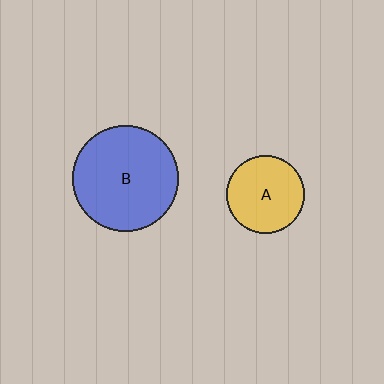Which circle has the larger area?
Circle B (blue).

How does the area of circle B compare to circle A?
Approximately 1.9 times.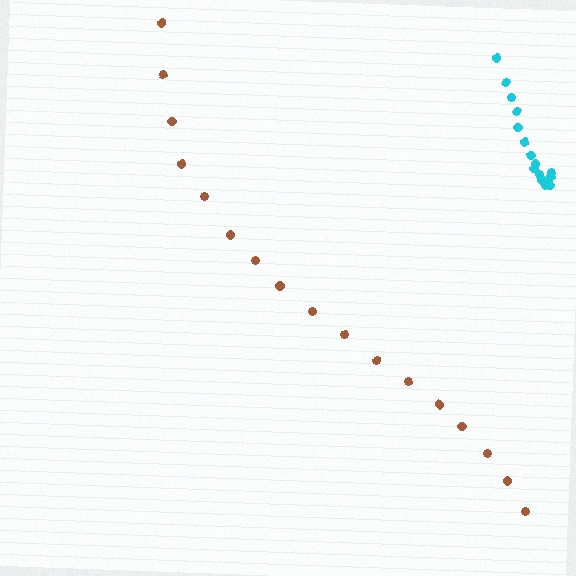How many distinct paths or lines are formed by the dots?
There are 2 distinct paths.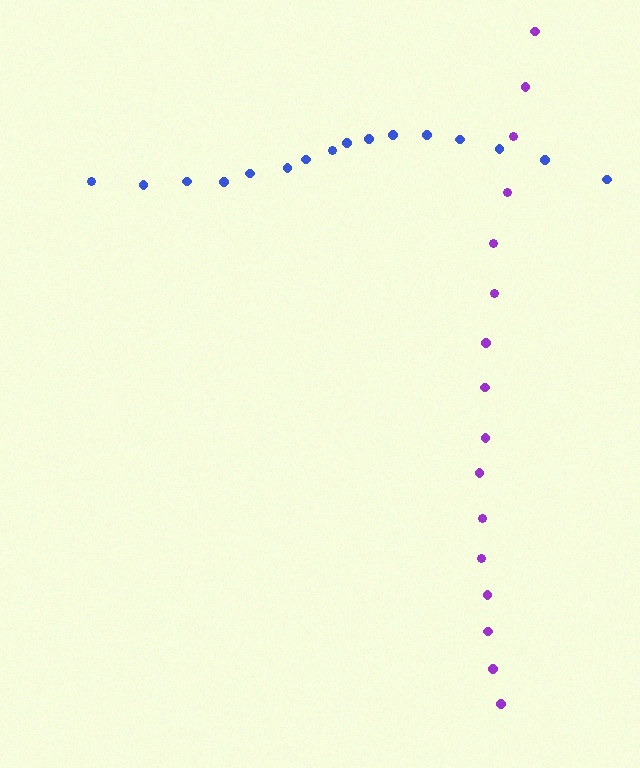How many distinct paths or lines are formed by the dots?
There are 2 distinct paths.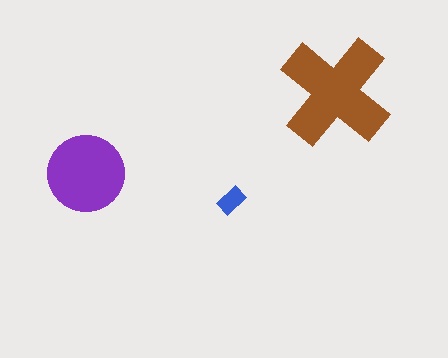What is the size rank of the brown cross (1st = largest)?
1st.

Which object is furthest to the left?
The purple circle is leftmost.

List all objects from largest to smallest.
The brown cross, the purple circle, the blue rectangle.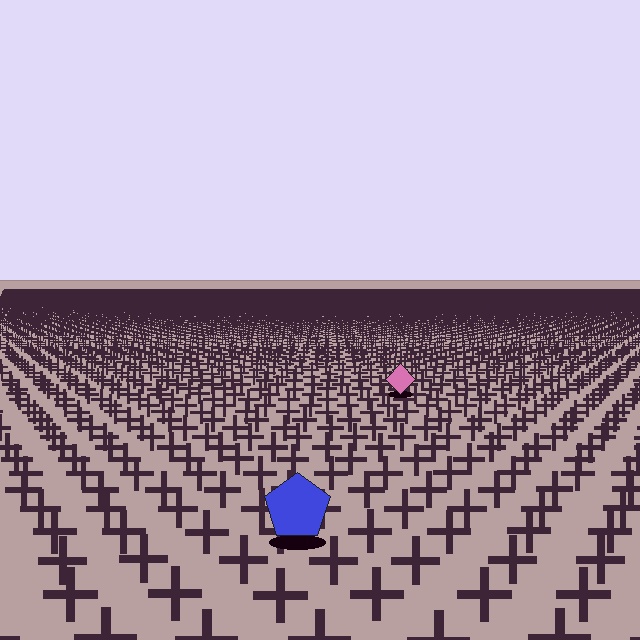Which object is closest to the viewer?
The blue pentagon is closest. The texture marks near it are larger and more spread out.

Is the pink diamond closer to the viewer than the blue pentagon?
No. The blue pentagon is closer — you can tell from the texture gradient: the ground texture is coarser near it.